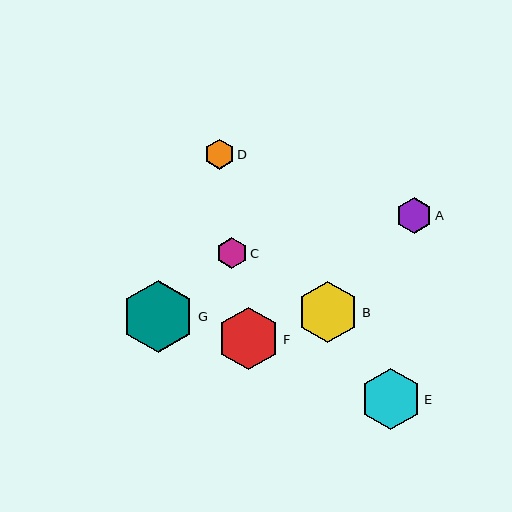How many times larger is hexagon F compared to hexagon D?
Hexagon F is approximately 2.1 times the size of hexagon D.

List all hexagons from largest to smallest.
From largest to smallest: G, F, B, E, A, C, D.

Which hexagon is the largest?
Hexagon G is the largest with a size of approximately 73 pixels.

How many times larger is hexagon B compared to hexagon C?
Hexagon B is approximately 2.0 times the size of hexagon C.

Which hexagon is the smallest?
Hexagon D is the smallest with a size of approximately 30 pixels.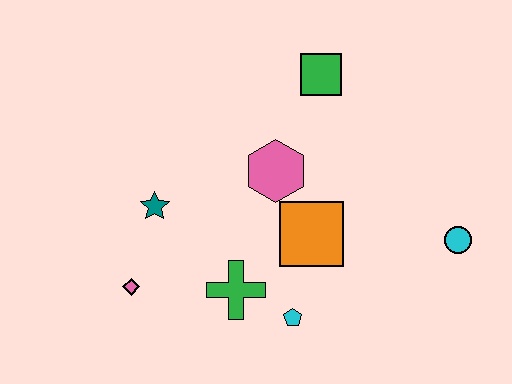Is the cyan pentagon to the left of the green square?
Yes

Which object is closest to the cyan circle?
The orange square is closest to the cyan circle.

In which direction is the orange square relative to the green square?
The orange square is below the green square.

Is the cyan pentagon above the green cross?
No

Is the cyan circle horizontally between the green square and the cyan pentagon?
No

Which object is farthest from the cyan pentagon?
The green square is farthest from the cyan pentagon.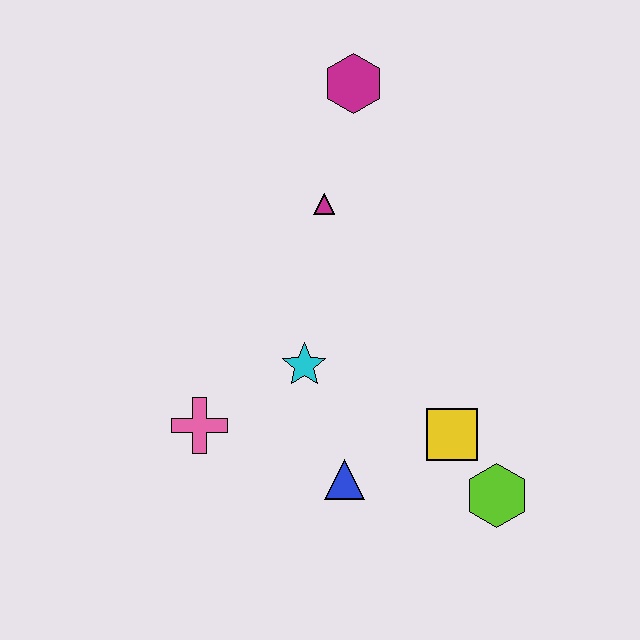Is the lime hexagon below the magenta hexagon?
Yes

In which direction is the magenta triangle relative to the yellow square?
The magenta triangle is above the yellow square.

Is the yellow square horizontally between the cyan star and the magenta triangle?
No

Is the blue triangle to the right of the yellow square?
No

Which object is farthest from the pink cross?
The magenta hexagon is farthest from the pink cross.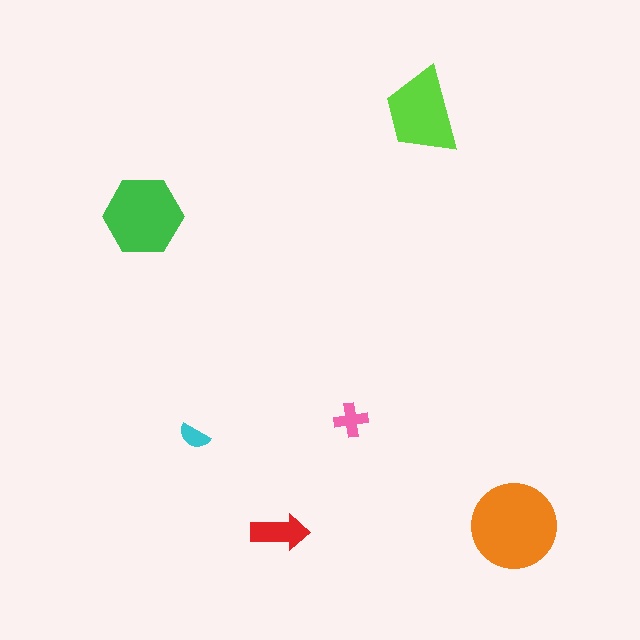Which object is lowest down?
The red arrow is bottommost.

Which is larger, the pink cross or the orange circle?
The orange circle.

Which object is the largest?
The orange circle.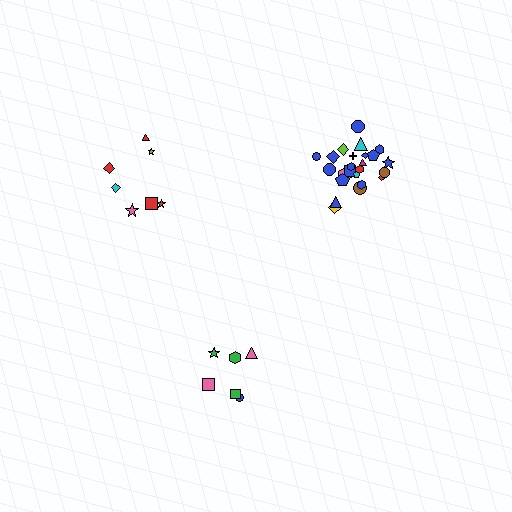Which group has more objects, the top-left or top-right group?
The top-right group.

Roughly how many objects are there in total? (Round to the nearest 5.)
Roughly 40 objects in total.